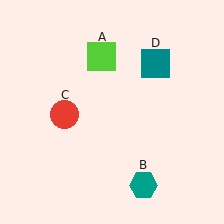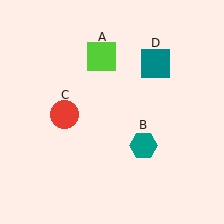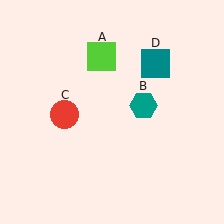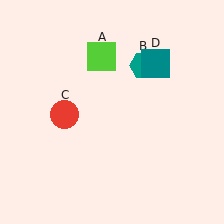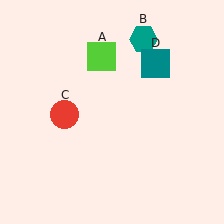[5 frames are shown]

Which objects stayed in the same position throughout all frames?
Lime square (object A) and red circle (object C) and teal square (object D) remained stationary.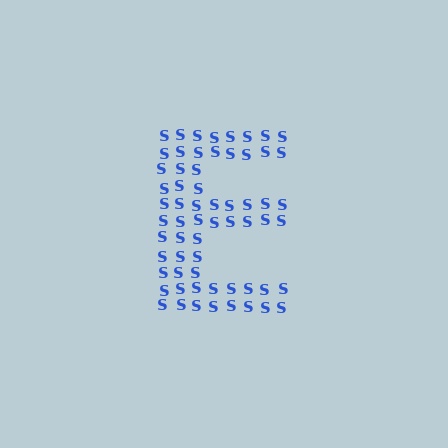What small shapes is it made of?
It is made of small letter S's.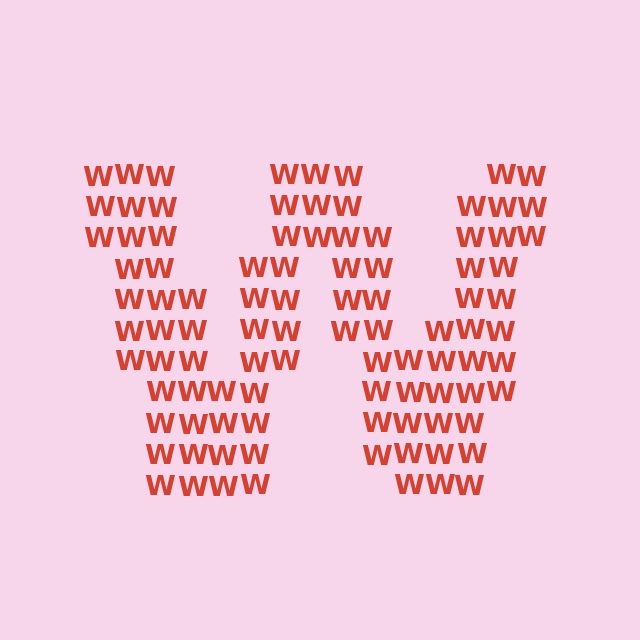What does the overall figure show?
The overall figure shows the letter W.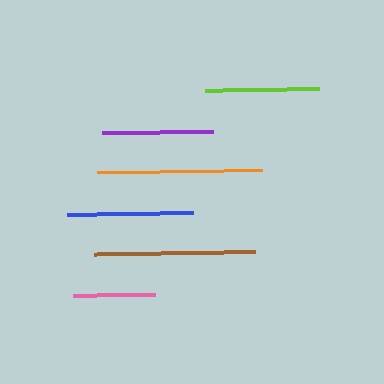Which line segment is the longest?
The orange line is the longest at approximately 165 pixels.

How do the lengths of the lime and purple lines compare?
The lime and purple lines are approximately the same length.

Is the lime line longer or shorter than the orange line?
The orange line is longer than the lime line.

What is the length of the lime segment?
The lime segment is approximately 114 pixels long.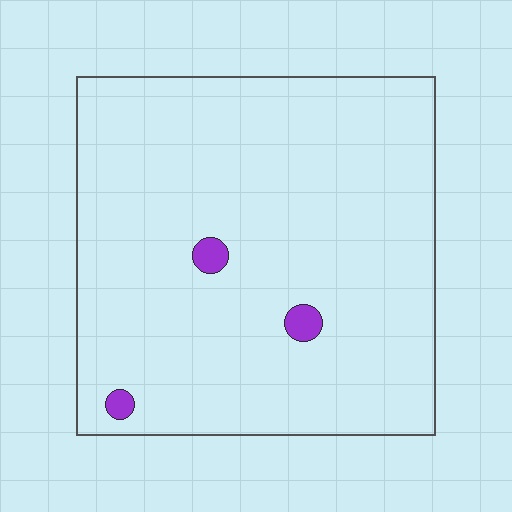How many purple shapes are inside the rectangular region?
3.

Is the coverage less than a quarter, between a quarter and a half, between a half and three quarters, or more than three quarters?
Less than a quarter.